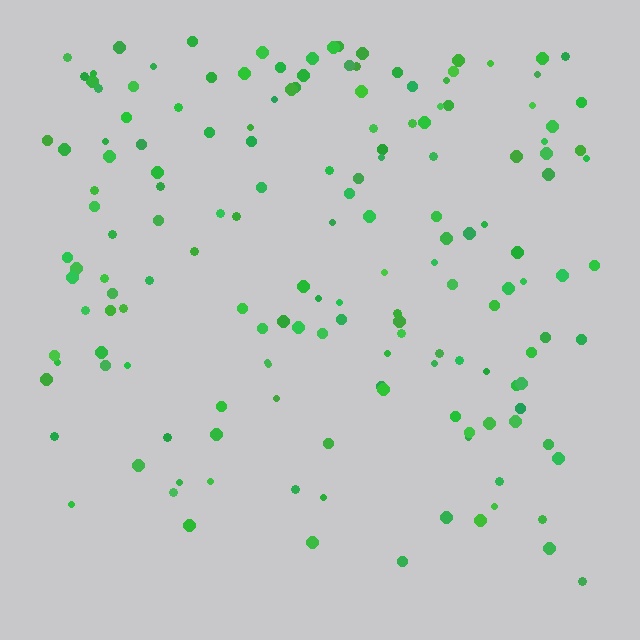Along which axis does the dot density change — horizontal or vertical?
Vertical.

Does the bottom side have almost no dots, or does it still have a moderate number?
Still a moderate number, just noticeably fewer than the top.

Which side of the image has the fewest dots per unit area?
The bottom.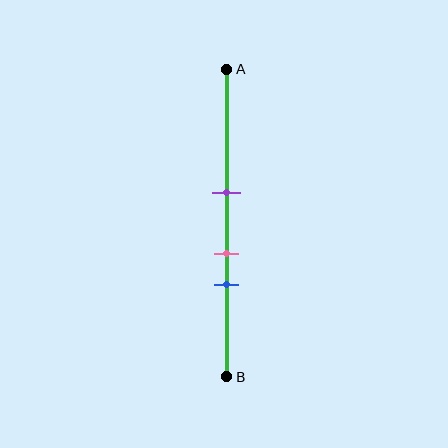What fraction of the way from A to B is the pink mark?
The pink mark is approximately 60% (0.6) of the way from A to B.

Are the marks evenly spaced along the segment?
Yes, the marks are approximately evenly spaced.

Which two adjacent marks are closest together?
The pink and blue marks are the closest adjacent pair.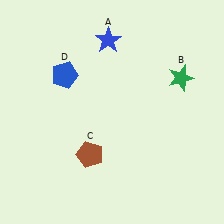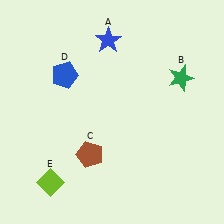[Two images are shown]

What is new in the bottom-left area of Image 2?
A lime diamond (E) was added in the bottom-left area of Image 2.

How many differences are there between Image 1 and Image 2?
There is 1 difference between the two images.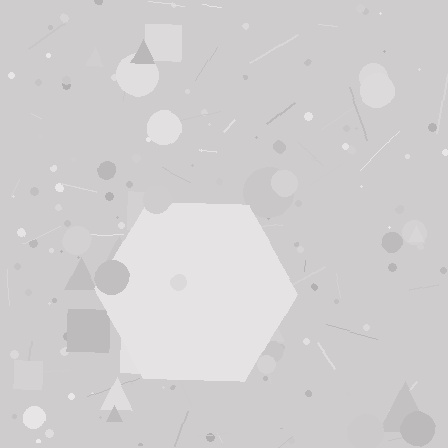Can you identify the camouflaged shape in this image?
The camouflaged shape is a hexagon.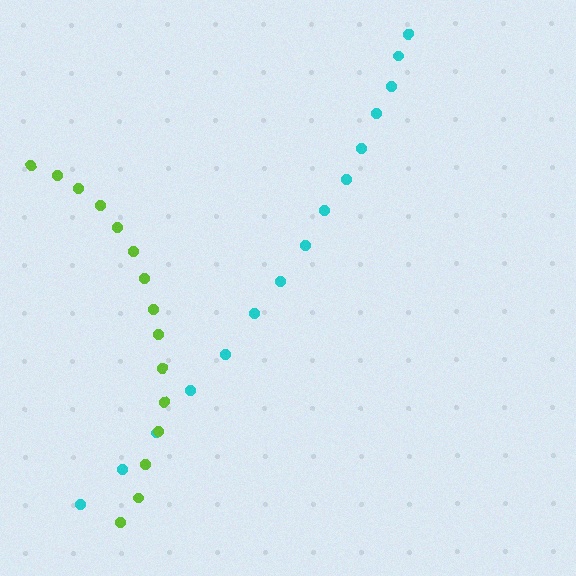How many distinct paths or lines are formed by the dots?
There are 2 distinct paths.